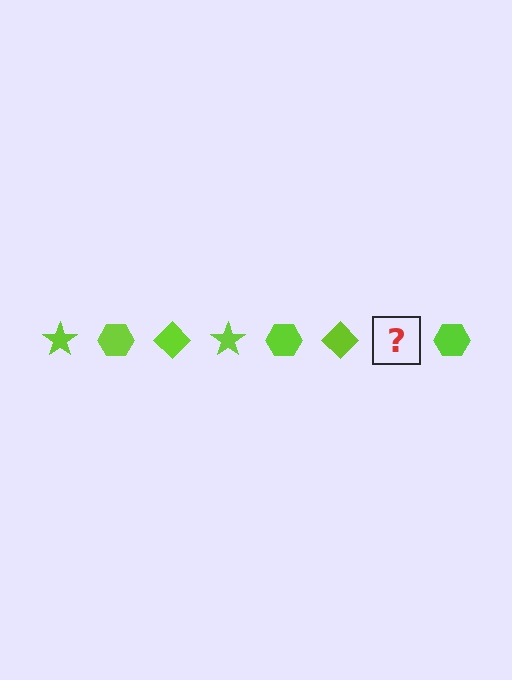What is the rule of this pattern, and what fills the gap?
The rule is that the pattern cycles through star, hexagon, diamond shapes in lime. The gap should be filled with a lime star.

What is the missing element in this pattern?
The missing element is a lime star.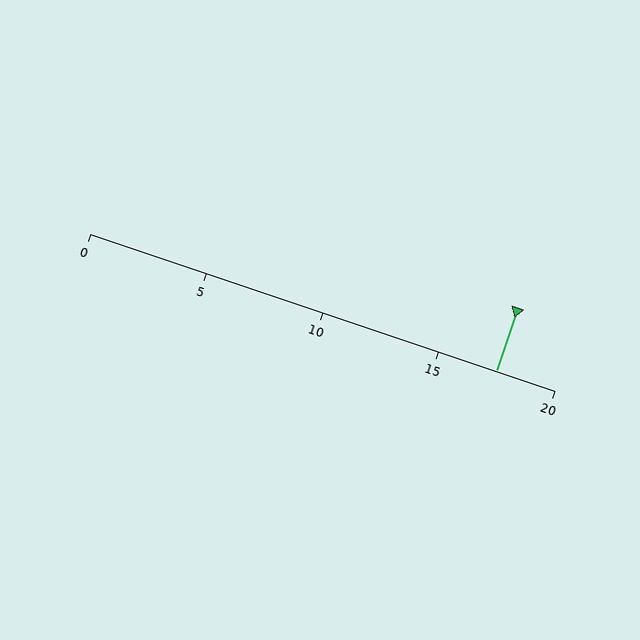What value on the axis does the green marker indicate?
The marker indicates approximately 17.5.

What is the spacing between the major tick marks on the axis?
The major ticks are spaced 5 apart.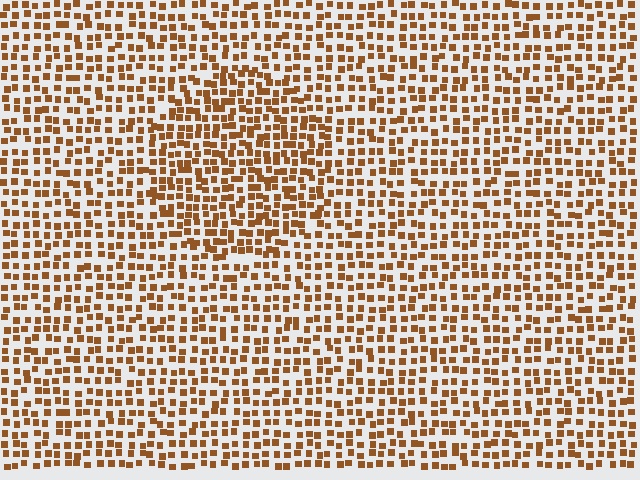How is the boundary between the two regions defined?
The boundary is defined by a change in element density (approximately 1.4x ratio). All elements are the same color, size, and shape.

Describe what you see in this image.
The image contains small brown elements arranged at two different densities. A circle-shaped region is visible where the elements are more densely packed than the surrounding area.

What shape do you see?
I see a circle.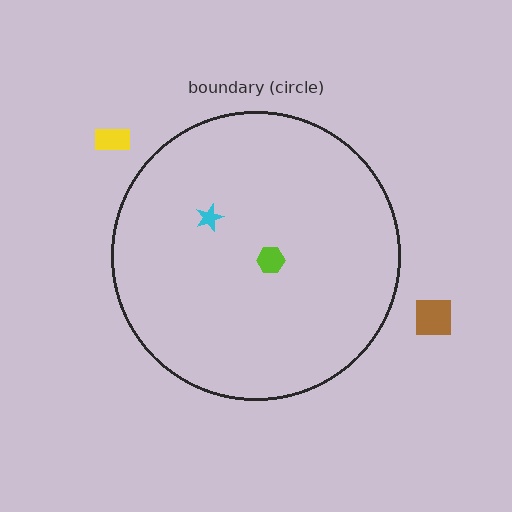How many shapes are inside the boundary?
2 inside, 2 outside.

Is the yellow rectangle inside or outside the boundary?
Outside.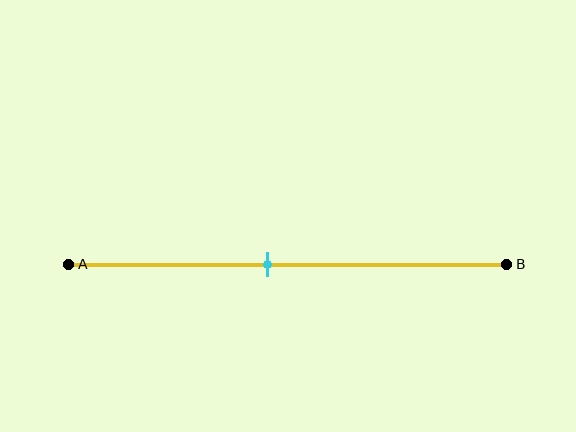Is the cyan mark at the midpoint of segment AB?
No, the mark is at about 45% from A, not at the 50% midpoint.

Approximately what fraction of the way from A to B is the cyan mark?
The cyan mark is approximately 45% of the way from A to B.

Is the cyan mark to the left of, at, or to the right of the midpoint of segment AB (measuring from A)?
The cyan mark is to the left of the midpoint of segment AB.